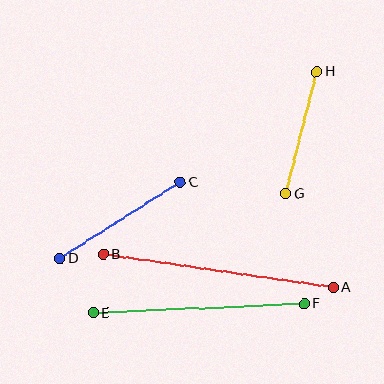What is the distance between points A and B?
The distance is approximately 232 pixels.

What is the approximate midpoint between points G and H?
The midpoint is at approximately (301, 133) pixels.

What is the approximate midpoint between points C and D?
The midpoint is at approximately (120, 220) pixels.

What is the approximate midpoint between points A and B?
The midpoint is at approximately (218, 271) pixels.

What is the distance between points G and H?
The distance is approximately 126 pixels.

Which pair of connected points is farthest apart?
Points A and B are farthest apart.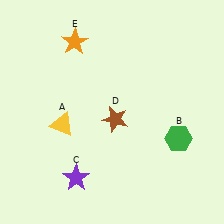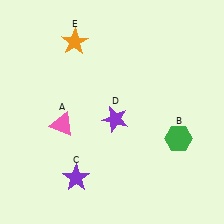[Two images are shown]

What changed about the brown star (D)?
In Image 1, D is brown. In Image 2, it changed to purple.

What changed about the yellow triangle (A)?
In Image 1, A is yellow. In Image 2, it changed to pink.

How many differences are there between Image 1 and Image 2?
There are 2 differences between the two images.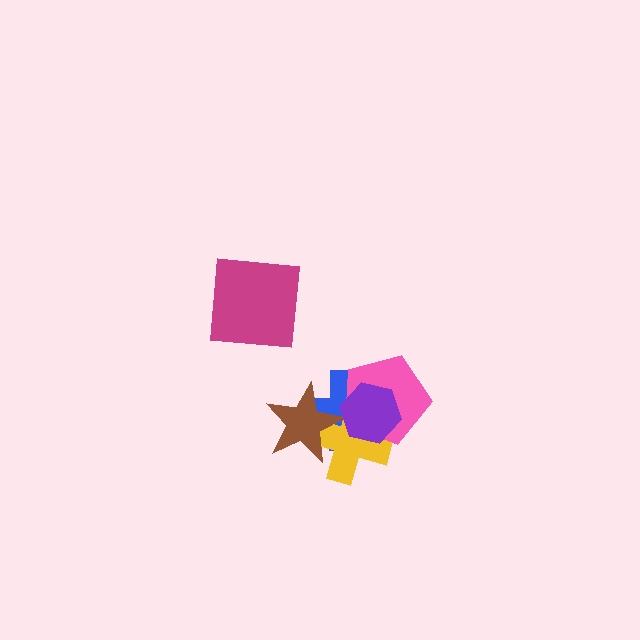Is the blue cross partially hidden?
Yes, it is partially covered by another shape.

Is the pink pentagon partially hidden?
Yes, it is partially covered by another shape.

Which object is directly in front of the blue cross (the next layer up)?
The yellow cross is directly in front of the blue cross.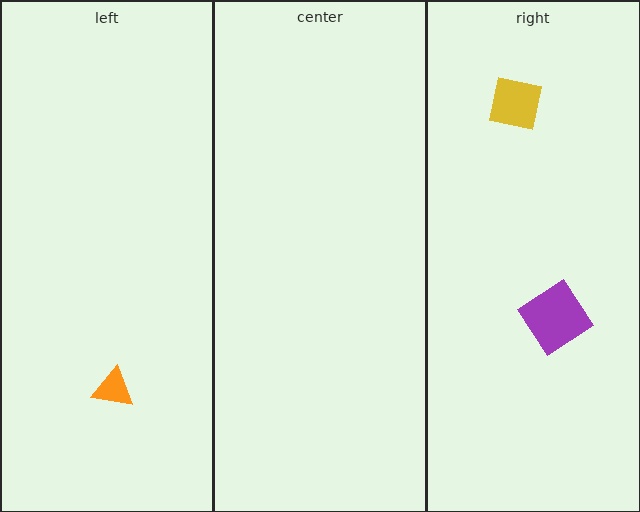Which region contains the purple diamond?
The right region.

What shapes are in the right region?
The purple diamond, the yellow square.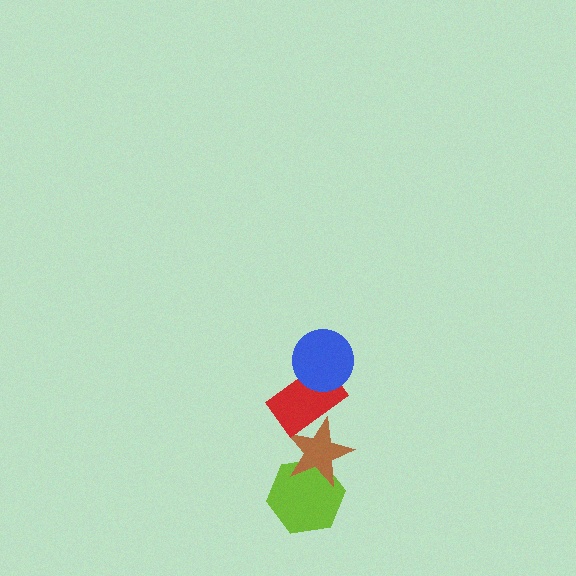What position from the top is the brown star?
The brown star is 3rd from the top.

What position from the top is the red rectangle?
The red rectangle is 2nd from the top.